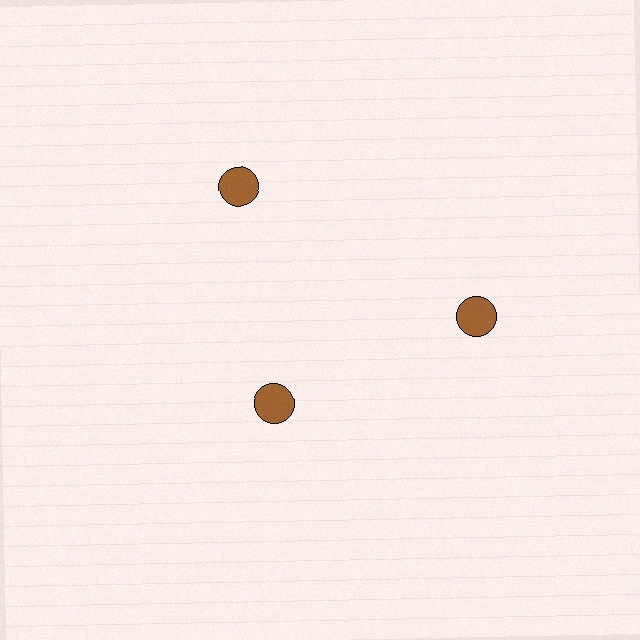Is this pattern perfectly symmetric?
No. The 3 brown circles are arranged in a ring, but one element near the 7 o'clock position is pulled inward toward the center, breaking the 3-fold rotational symmetry.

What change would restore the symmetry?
The symmetry would be restored by moving it outward, back onto the ring so that all 3 circles sit at equal angles and equal distance from the center.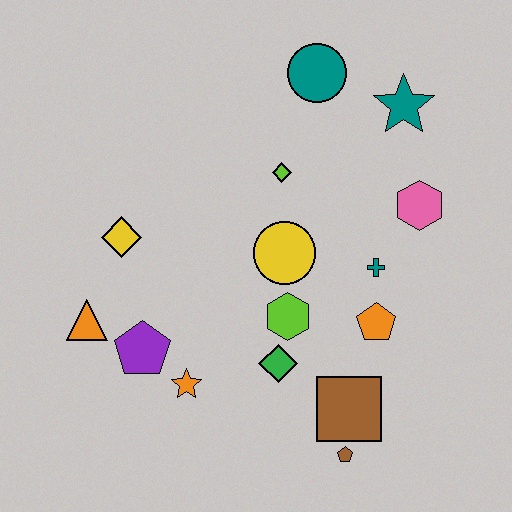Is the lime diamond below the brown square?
No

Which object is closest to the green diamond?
The lime hexagon is closest to the green diamond.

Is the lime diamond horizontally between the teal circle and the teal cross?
No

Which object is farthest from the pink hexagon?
The orange triangle is farthest from the pink hexagon.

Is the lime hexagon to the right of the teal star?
No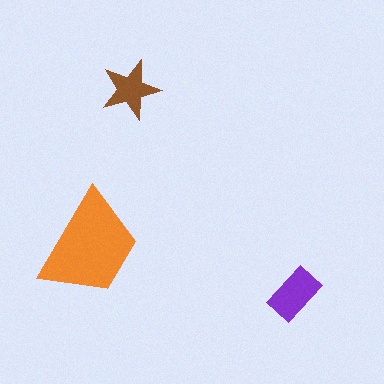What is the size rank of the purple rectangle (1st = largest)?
2nd.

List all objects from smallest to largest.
The brown star, the purple rectangle, the orange trapezoid.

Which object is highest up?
The brown star is topmost.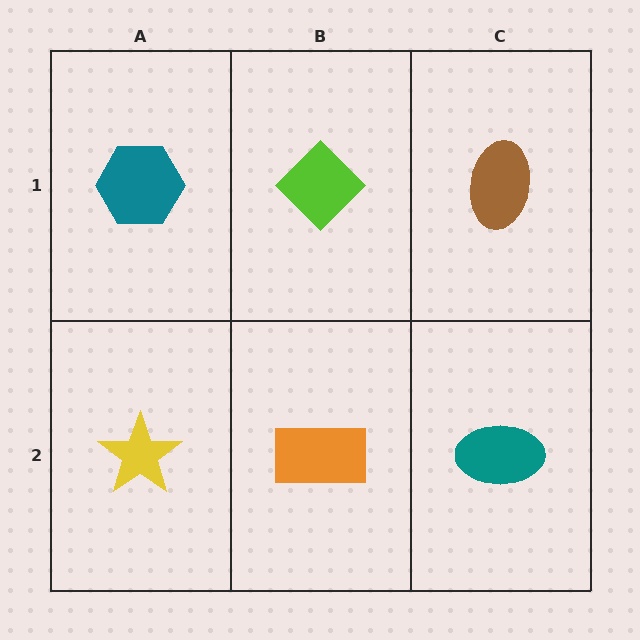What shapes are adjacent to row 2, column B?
A lime diamond (row 1, column B), a yellow star (row 2, column A), a teal ellipse (row 2, column C).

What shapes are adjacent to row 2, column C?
A brown ellipse (row 1, column C), an orange rectangle (row 2, column B).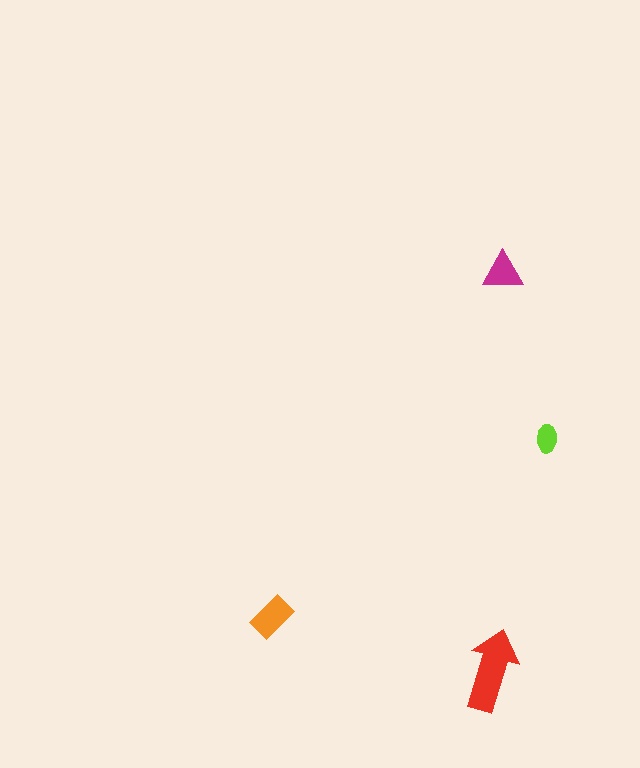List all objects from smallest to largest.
The lime ellipse, the magenta triangle, the orange rectangle, the red arrow.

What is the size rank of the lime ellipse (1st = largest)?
4th.